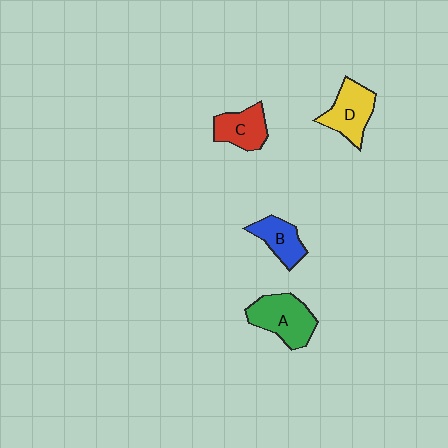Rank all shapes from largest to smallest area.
From largest to smallest: A (green), D (yellow), C (red), B (blue).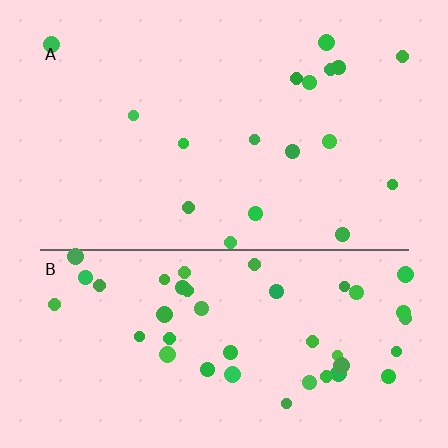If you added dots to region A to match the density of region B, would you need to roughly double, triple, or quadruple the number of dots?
Approximately triple.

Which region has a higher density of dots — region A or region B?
B (the bottom).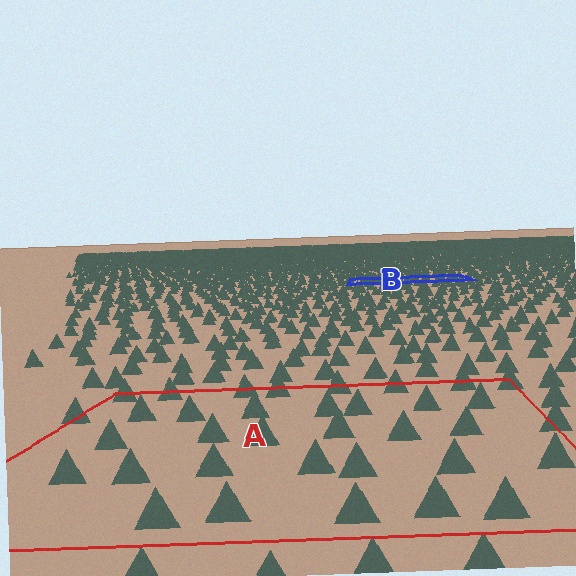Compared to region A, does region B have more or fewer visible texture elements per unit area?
Region B has more texture elements per unit area — they are packed more densely because it is farther away.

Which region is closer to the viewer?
Region A is closer. The texture elements there are larger and more spread out.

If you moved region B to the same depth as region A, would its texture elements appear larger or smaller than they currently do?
They would appear larger. At a closer depth, the same texture elements are projected at a bigger on-screen size.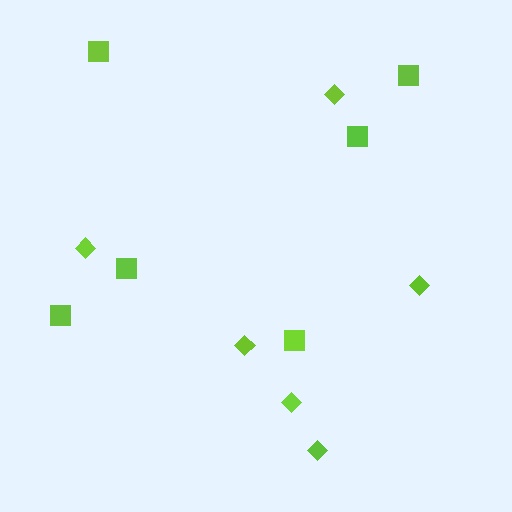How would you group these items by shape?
There are 2 groups: one group of diamonds (6) and one group of squares (6).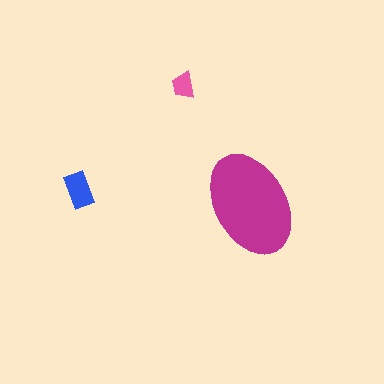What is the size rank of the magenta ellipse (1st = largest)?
1st.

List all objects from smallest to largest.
The pink trapezoid, the blue rectangle, the magenta ellipse.